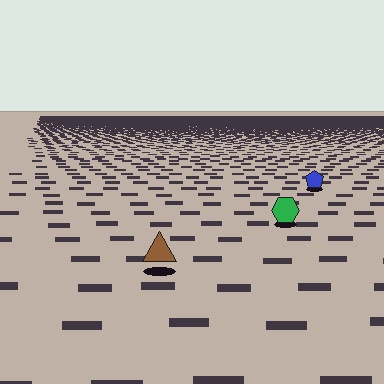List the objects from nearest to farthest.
From nearest to farthest: the brown triangle, the green hexagon, the blue pentagon.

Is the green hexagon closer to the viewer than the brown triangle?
No. The brown triangle is closer — you can tell from the texture gradient: the ground texture is coarser near it.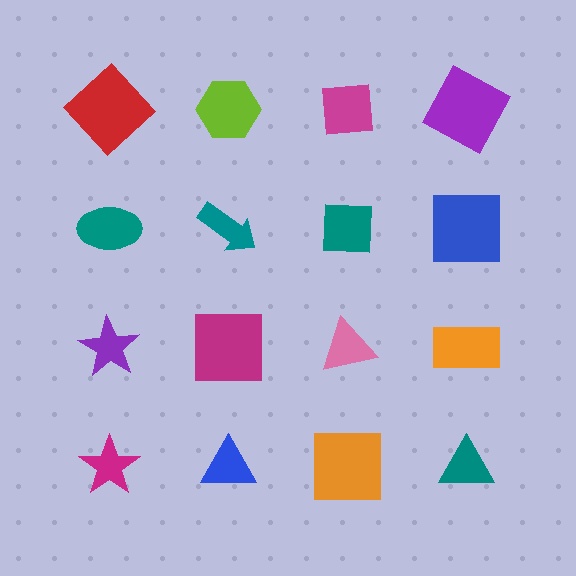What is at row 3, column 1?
A purple star.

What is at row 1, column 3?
A magenta square.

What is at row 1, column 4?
A purple square.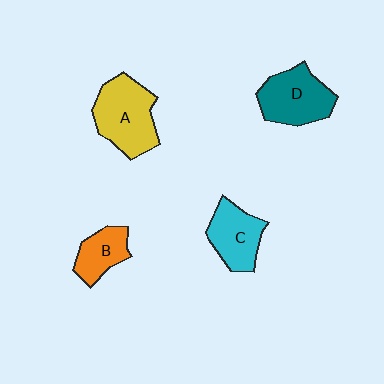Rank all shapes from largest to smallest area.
From largest to smallest: A (yellow), D (teal), C (cyan), B (orange).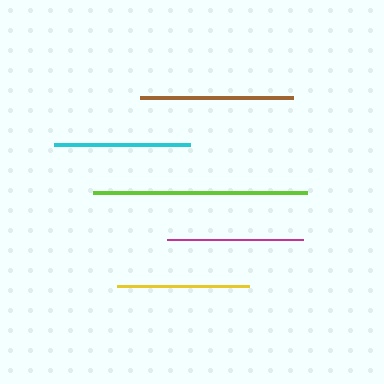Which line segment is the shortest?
The yellow line is the shortest at approximately 133 pixels.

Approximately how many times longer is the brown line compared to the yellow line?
The brown line is approximately 1.1 times the length of the yellow line.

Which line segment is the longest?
The lime line is the longest at approximately 214 pixels.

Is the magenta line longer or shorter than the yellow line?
The magenta line is longer than the yellow line.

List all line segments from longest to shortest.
From longest to shortest: lime, brown, magenta, cyan, yellow.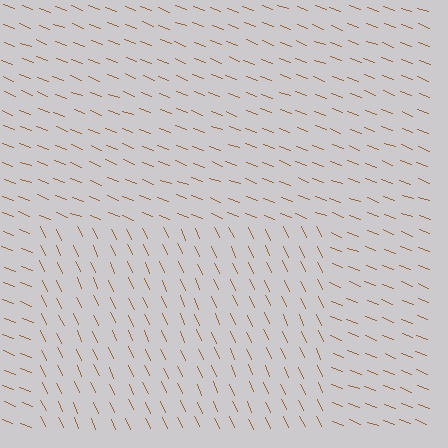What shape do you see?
I see a rectangle.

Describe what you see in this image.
The image is filled with small brown line segments. A rectangle region in the image has lines oriented differently from the surrounding lines, creating a visible texture boundary.